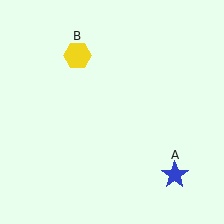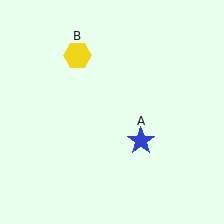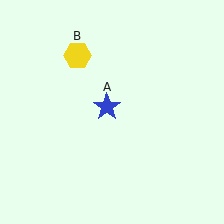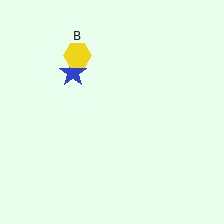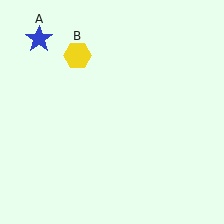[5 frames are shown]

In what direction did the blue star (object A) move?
The blue star (object A) moved up and to the left.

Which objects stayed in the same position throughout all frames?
Yellow hexagon (object B) remained stationary.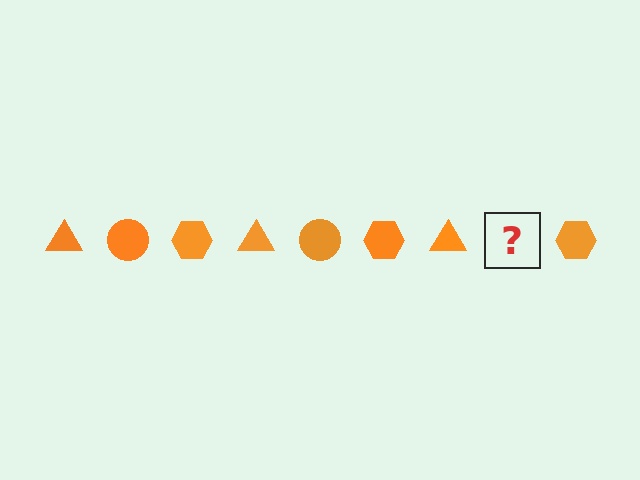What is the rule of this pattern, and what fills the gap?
The rule is that the pattern cycles through triangle, circle, hexagon shapes in orange. The gap should be filled with an orange circle.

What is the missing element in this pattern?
The missing element is an orange circle.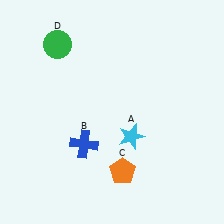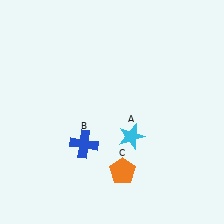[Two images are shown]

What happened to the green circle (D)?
The green circle (D) was removed in Image 2. It was in the top-left area of Image 1.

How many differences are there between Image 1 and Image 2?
There is 1 difference between the two images.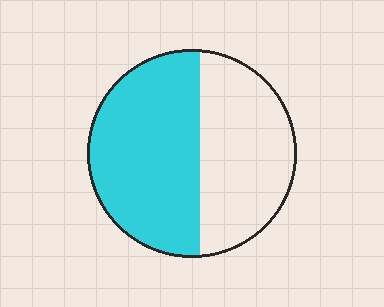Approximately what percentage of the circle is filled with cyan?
Approximately 55%.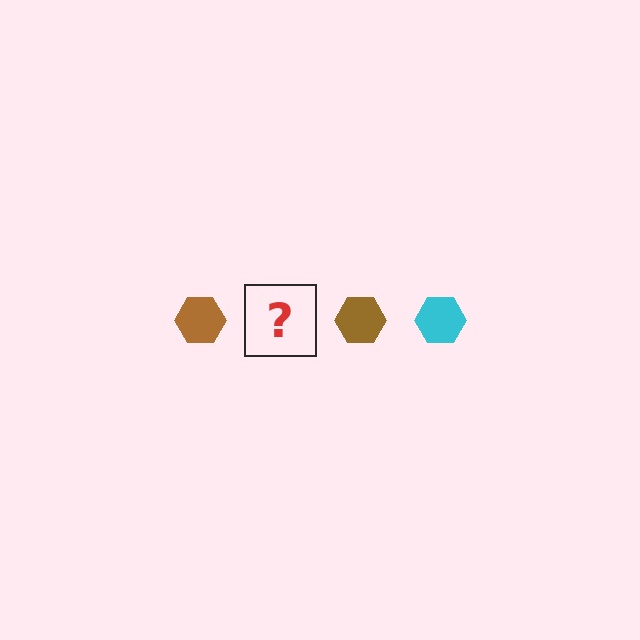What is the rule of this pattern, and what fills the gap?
The rule is that the pattern cycles through brown, cyan hexagons. The gap should be filled with a cyan hexagon.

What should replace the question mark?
The question mark should be replaced with a cyan hexagon.